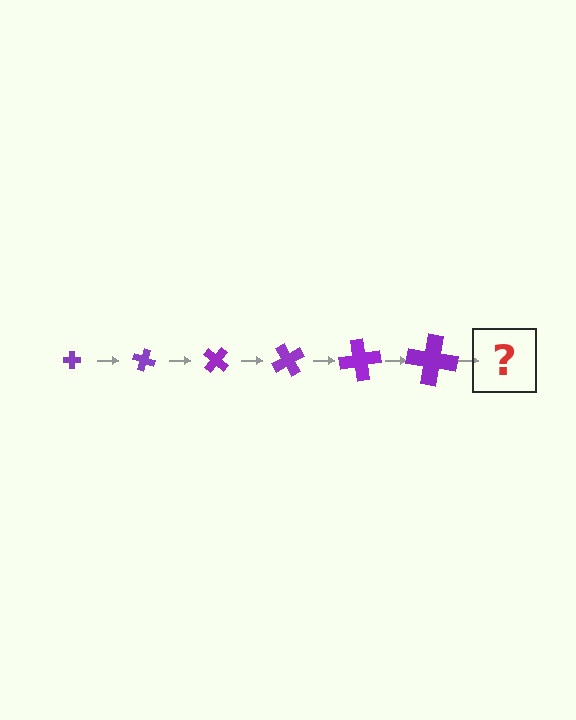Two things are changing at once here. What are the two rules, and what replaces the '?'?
The two rules are that the cross grows larger each step and it rotates 20 degrees each step. The '?' should be a cross, larger than the previous one and rotated 120 degrees from the start.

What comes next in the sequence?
The next element should be a cross, larger than the previous one and rotated 120 degrees from the start.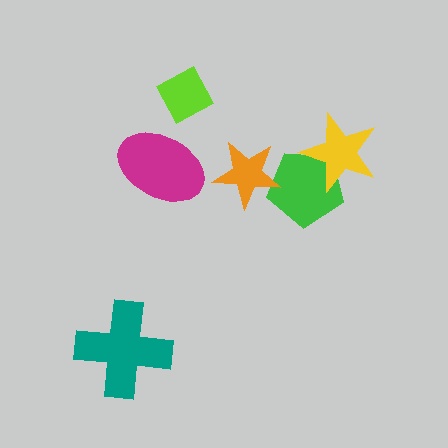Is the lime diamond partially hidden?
No, no other shape covers it.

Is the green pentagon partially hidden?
Yes, it is partially covered by another shape.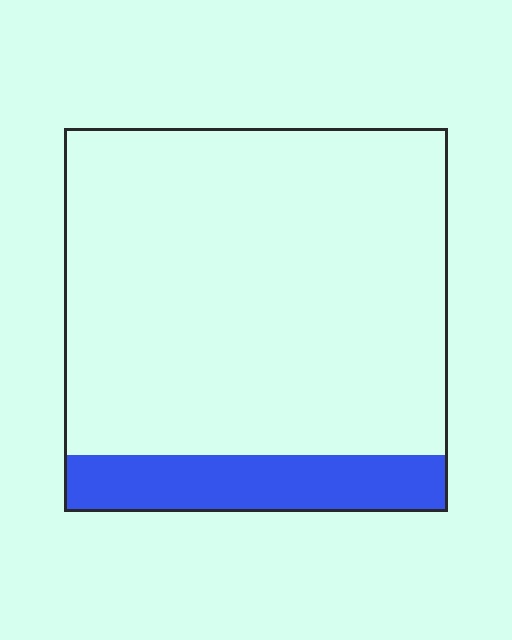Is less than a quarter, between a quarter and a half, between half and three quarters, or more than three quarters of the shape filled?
Less than a quarter.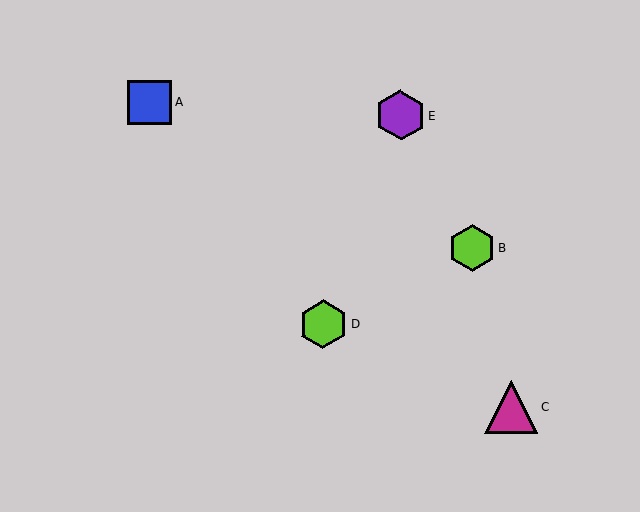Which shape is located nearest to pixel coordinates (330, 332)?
The lime hexagon (labeled D) at (323, 324) is nearest to that location.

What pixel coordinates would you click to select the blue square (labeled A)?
Click at (150, 102) to select the blue square A.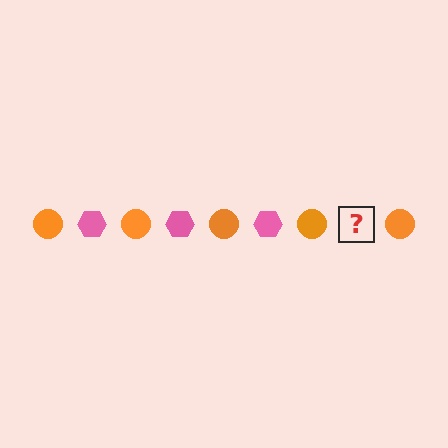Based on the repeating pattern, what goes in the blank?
The blank should be a pink hexagon.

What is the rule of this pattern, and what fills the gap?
The rule is that the pattern alternates between orange circle and pink hexagon. The gap should be filled with a pink hexagon.